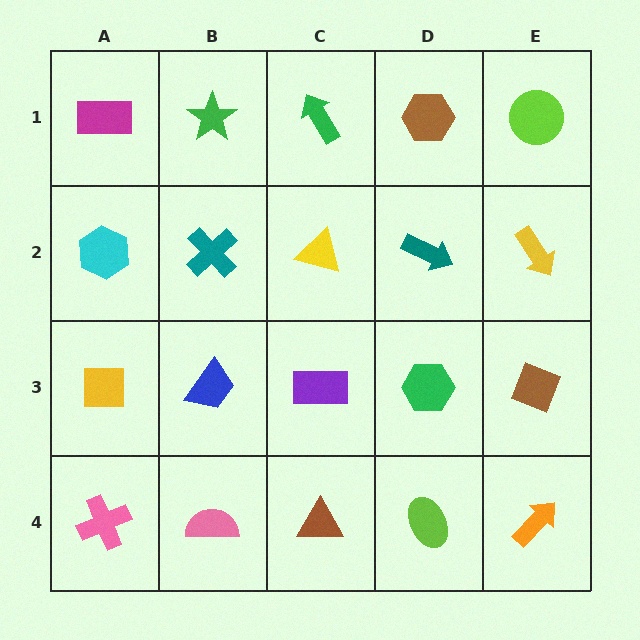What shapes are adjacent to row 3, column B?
A teal cross (row 2, column B), a pink semicircle (row 4, column B), a yellow square (row 3, column A), a purple rectangle (row 3, column C).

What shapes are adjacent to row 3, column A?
A cyan hexagon (row 2, column A), a pink cross (row 4, column A), a blue trapezoid (row 3, column B).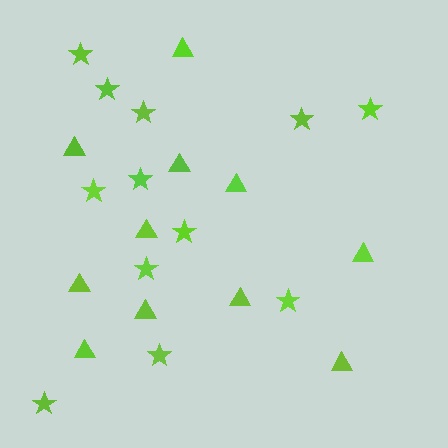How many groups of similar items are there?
There are 2 groups: one group of triangles (11) and one group of stars (12).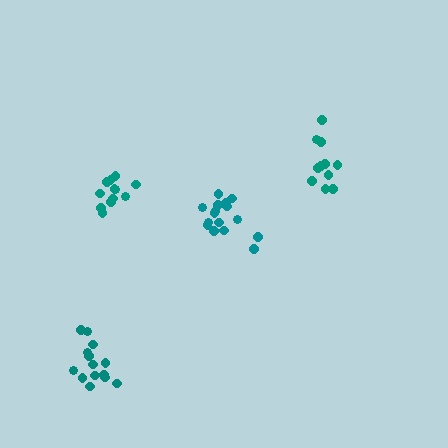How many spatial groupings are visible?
There are 4 spatial groupings.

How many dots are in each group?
Group 1: 11 dots, Group 2: 14 dots, Group 3: 12 dots, Group 4: 16 dots (53 total).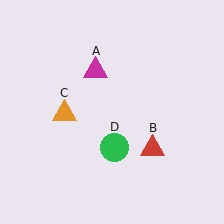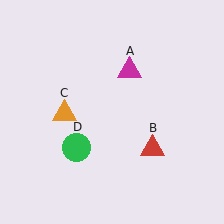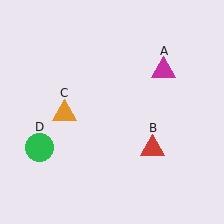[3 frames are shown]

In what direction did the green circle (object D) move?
The green circle (object D) moved left.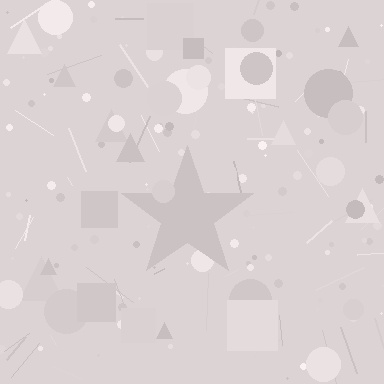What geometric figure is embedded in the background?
A star is embedded in the background.